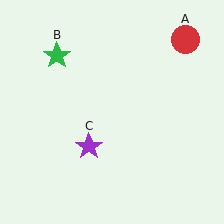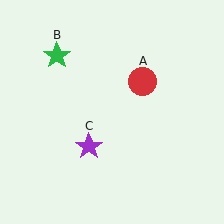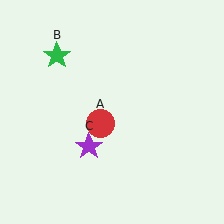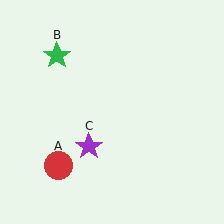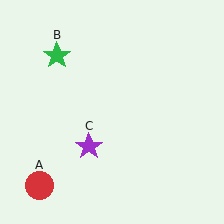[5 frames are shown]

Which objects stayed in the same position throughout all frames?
Green star (object B) and purple star (object C) remained stationary.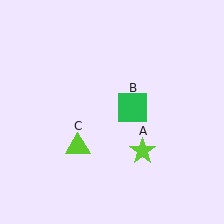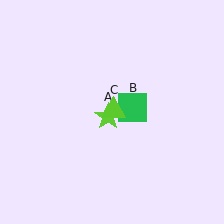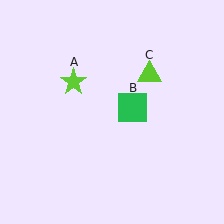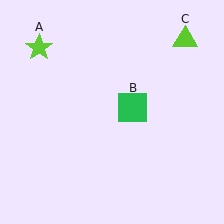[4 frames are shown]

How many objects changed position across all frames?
2 objects changed position: lime star (object A), lime triangle (object C).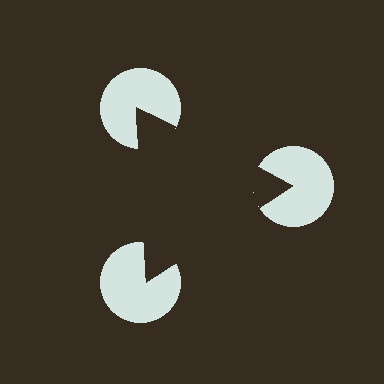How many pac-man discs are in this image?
There are 3 — one at each vertex of the illusory triangle.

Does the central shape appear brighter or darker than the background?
It typically appears slightly darker than the background, even though no actual brightness change is drawn.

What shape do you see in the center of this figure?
An illusory triangle — its edges are inferred from the aligned wedge cuts in the pac-man discs, not physically drawn.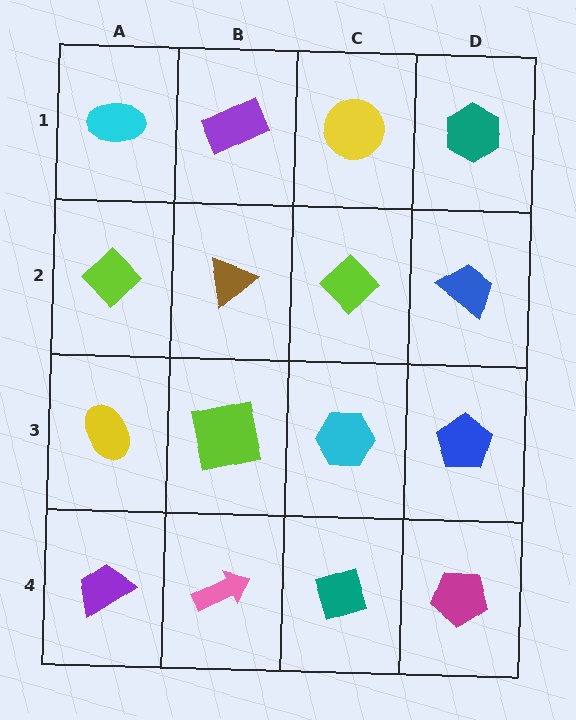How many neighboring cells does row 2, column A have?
3.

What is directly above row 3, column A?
A lime diamond.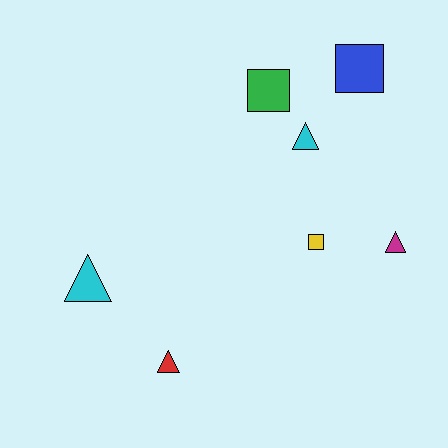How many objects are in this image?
There are 7 objects.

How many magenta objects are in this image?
There is 1 magenta object.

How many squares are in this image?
There are 3 squares.